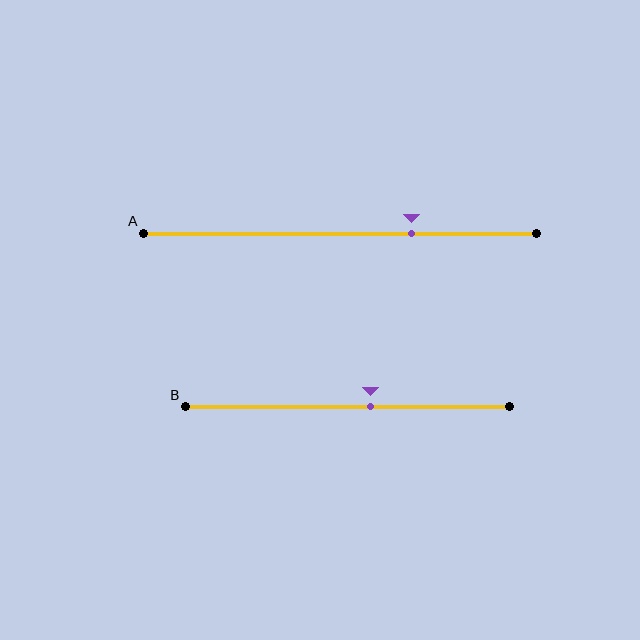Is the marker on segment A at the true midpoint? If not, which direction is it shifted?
No, the marker on segment A is shifted to the right by about 18% of the segment length.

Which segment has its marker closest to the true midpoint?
Segment B has its marker closest to the true midpoint.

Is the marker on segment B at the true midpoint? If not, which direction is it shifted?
No, the marker on segment B is shifted to the right by about 7% of the segment length.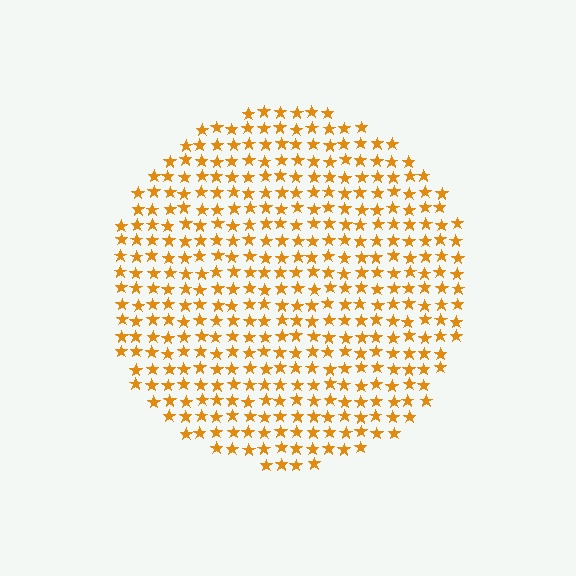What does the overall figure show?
The overall figure shows a circle.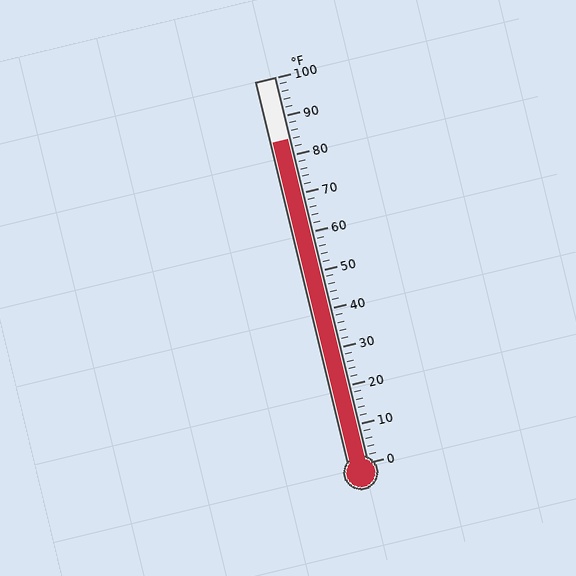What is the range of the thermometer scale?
The thermometer scale ranges from 0°F to 100°F.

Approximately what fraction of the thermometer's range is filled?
The thermometer is filled to approximately 85% of its range.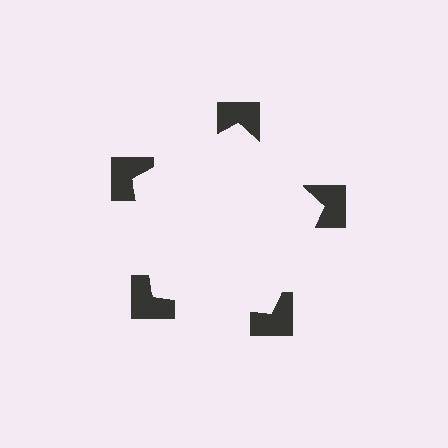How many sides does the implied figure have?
5 sides.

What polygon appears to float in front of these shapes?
An illusory pentagon — its edges are inferred from the aligned wedge cuts in the notched squares, not physically drawn.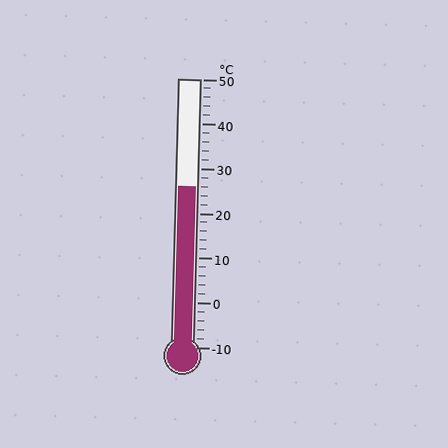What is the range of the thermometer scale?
The thermometer scale ranges from -10°C to 50°C.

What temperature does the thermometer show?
The thermometer shows approximately 26°C.